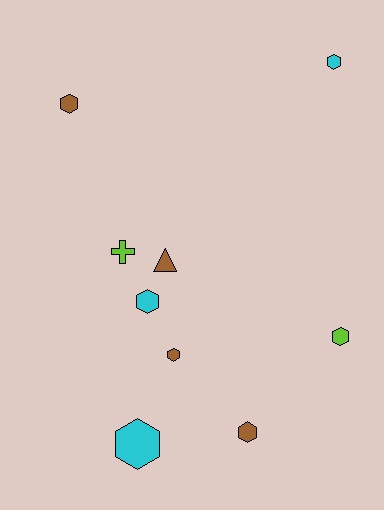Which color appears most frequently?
Brown, with 4 objects.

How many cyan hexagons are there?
There are 3 cyan hexagons.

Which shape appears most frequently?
Hexagon, with 7 objects.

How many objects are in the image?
There are 9 objects.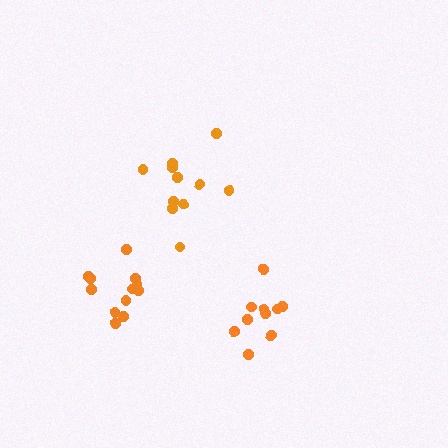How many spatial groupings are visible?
There are 3 spatial groupings.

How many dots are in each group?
Group 1: 11 dots, Group 2: 12 dots, Group 3: 10 dots (33 total).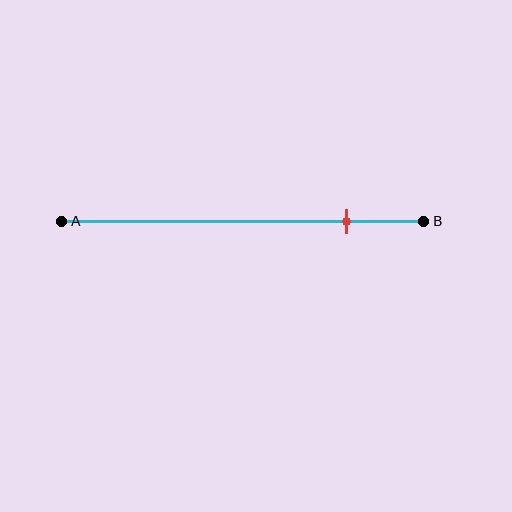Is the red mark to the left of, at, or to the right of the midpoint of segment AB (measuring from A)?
The red mark is to the right of the midpoint of segment AB.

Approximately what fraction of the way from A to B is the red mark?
The red mark is approximately 80% of the way from A to B.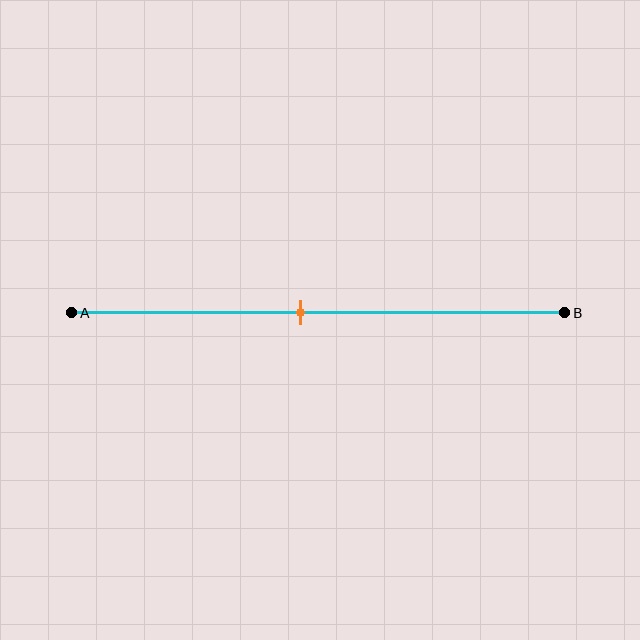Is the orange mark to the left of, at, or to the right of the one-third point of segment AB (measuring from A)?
The orange mark is to the right of the one-third point of segment AB.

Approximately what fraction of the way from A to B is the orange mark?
The orange mark is approximately 45% of the way from A to B.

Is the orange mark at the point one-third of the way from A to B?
No, the mark is at about 45% from A, not at the 33% one-third point.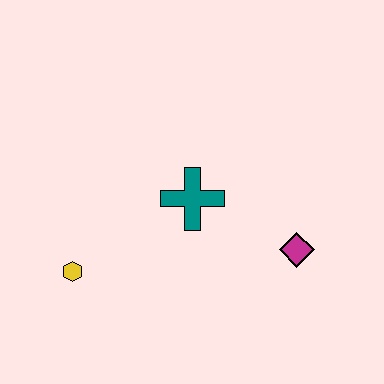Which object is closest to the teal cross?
The magenta diamond is closest to the teal cross.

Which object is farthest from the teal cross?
The yellow hexagon is farthest from the teal cross.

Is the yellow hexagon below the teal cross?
Yes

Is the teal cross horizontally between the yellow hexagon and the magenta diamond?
Yes